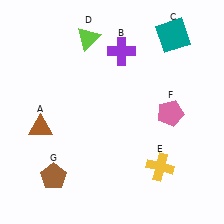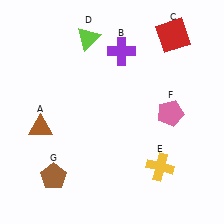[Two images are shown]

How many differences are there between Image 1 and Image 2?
There is 1 difference between the two images.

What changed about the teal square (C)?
In Image 1, C is teal. In Image 2, it changed to red.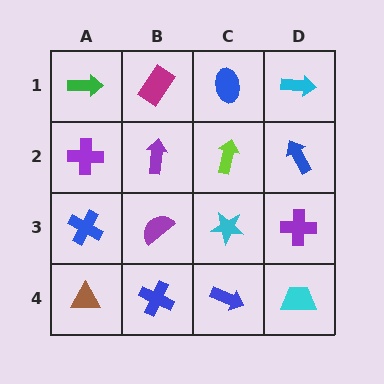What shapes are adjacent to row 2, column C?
A blue ellipse (row 1, column C), a cyan star (row 3, column C), a purple arrow (row 2, column B), a blue arrow (row 2, column D).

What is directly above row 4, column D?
A purple cross.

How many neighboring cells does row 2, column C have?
4.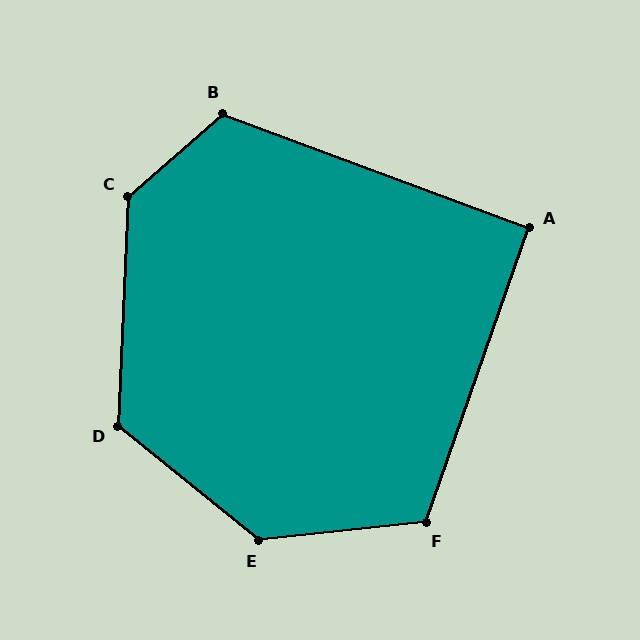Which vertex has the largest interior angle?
E, at approximately 135 degrees.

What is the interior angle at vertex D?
Approximately 127 degrees (obtuse).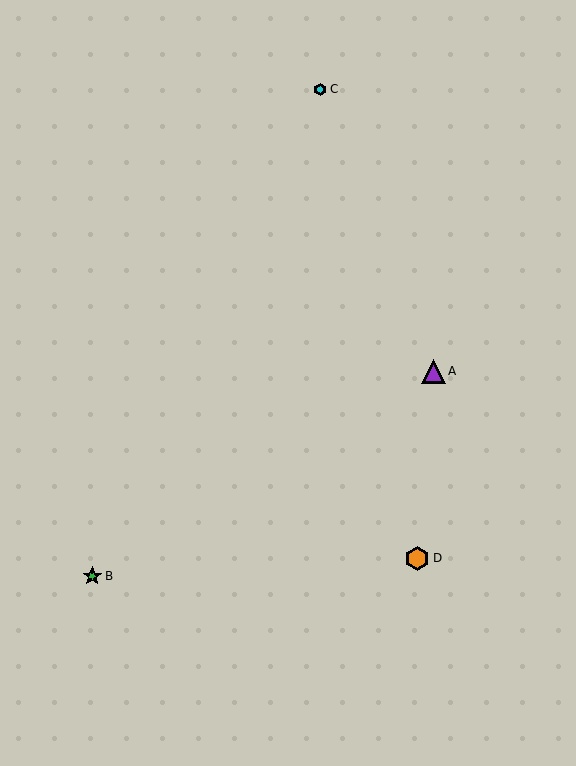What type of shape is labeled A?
Shape A is a purple triangle.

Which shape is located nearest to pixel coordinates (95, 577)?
The green star (labeled B) at (92, 576) is nearest to that location.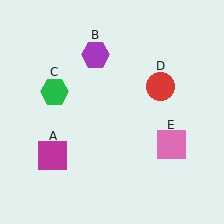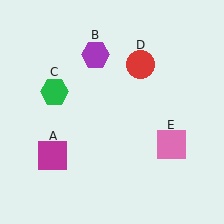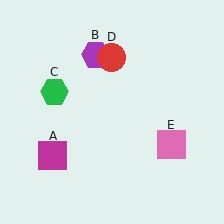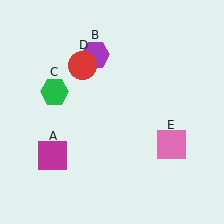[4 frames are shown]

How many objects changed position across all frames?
1 object changed position: red circle (object D).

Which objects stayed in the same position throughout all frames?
Magenta square (object A) and purple hexagon (object B) and green hexagon (object C) and pink square (object E) remained stationary.